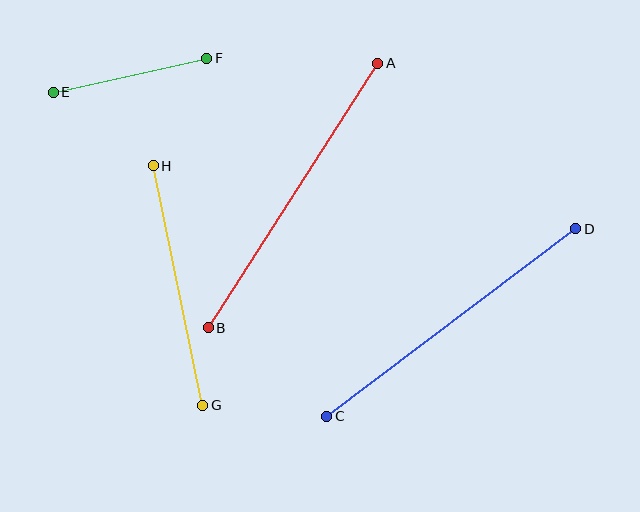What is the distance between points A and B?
The distance is approximately 314 pixels.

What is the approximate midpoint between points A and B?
The midpoint is at approximately (293, 195) pixels.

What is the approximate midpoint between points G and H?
The midpoint is at approximately (178, 286) pixels.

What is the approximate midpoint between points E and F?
The midpoint is at approximately (130, 75) pixels.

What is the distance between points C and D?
The distance is approximately 312 pixels.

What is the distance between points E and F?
The distance is approximately 157 pixels.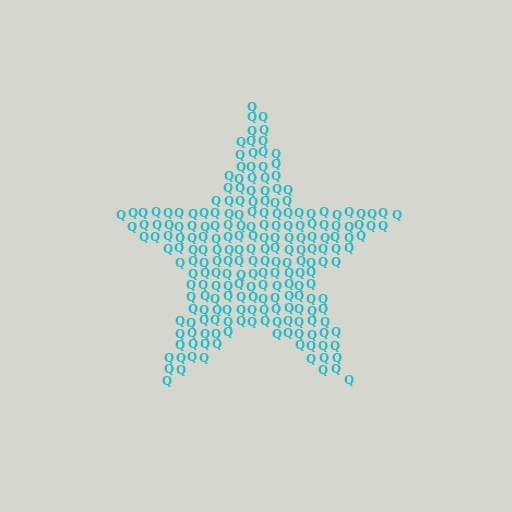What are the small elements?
The small elements are letter Q's.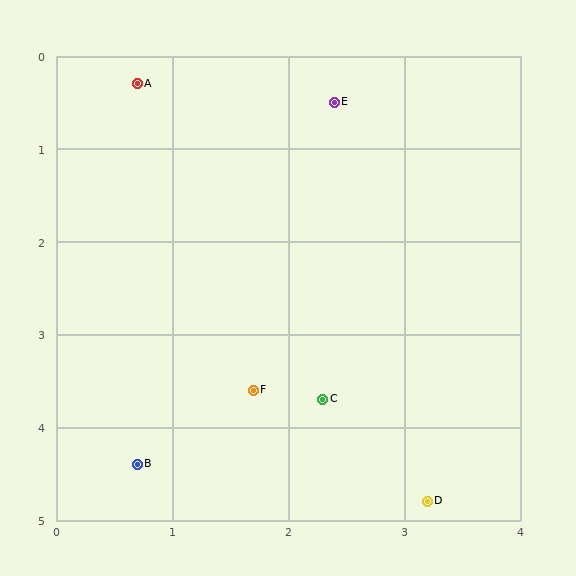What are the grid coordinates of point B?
Point B is at approximately (0.7, 4.4).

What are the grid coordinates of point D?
Point D is at approximately (3.2, 4.8).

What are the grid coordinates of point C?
Point C is at approximately (2.3, 3.7).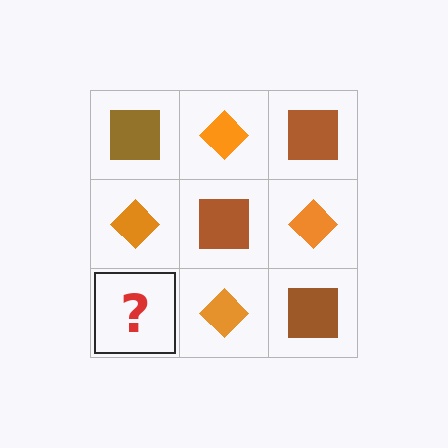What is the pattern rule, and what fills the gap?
The rule is that it alternates brown square and orange diamond in a checkerboard pattern. The gap should be filled with a brown square.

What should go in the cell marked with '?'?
The missing cell should contain a brown square.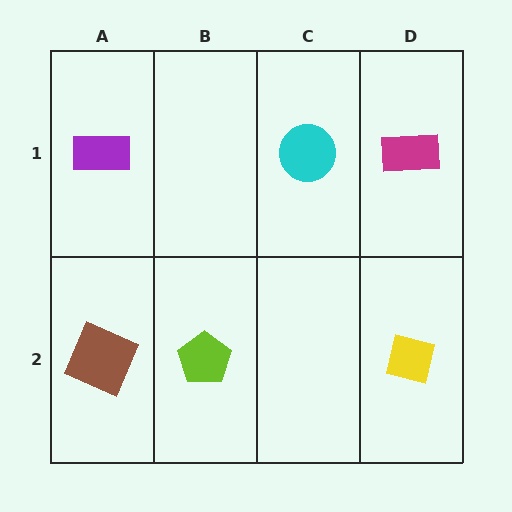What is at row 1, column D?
A magenta rectangle.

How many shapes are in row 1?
3 shapes.